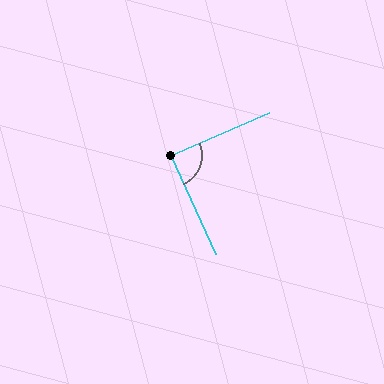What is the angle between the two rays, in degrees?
Approximately 89 degrees.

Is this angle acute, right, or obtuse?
It is approximately a right angle.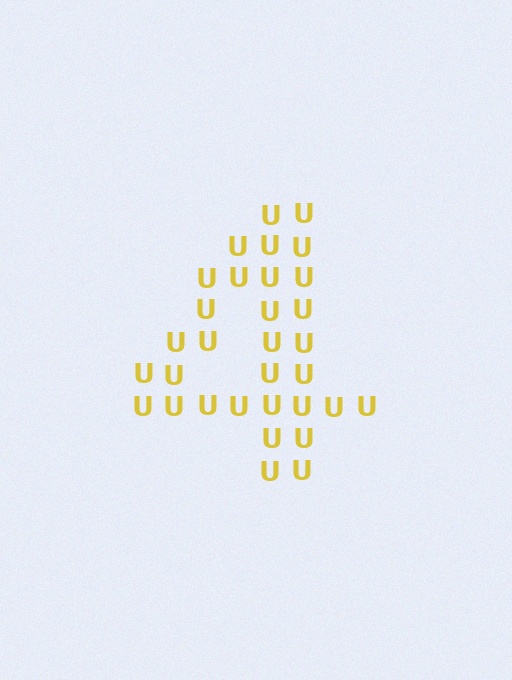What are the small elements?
The small elements are letter U's.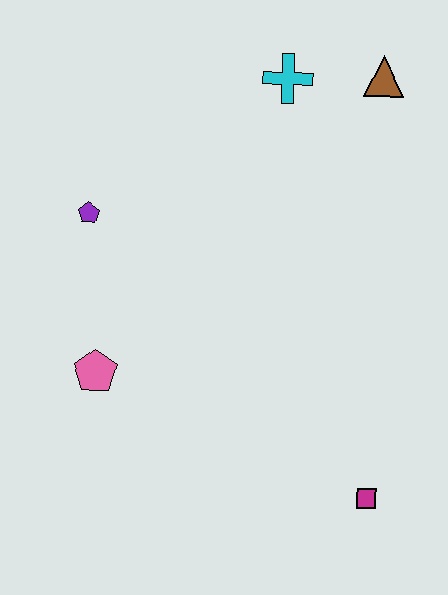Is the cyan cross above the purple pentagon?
Yes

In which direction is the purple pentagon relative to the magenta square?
The purple pentagon is to the left of the magenta square.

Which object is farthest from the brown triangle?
The magenta square is farthest from the brown triangle.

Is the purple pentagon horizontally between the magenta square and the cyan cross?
No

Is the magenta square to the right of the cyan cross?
Yes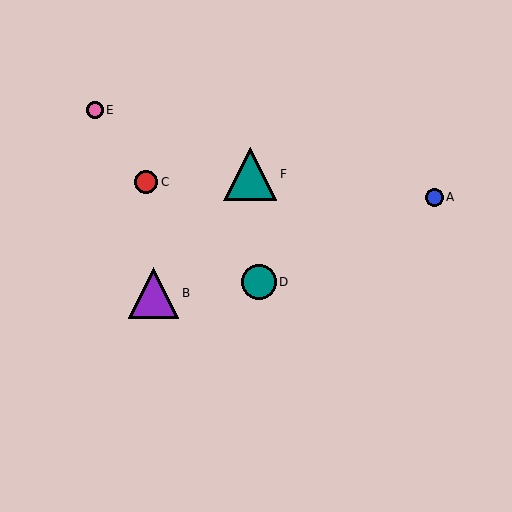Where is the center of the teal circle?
The center of the teal circle is at (259, 282).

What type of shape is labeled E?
Shape E is a pink circle.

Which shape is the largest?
The teal triangle (labeled F) is the largest.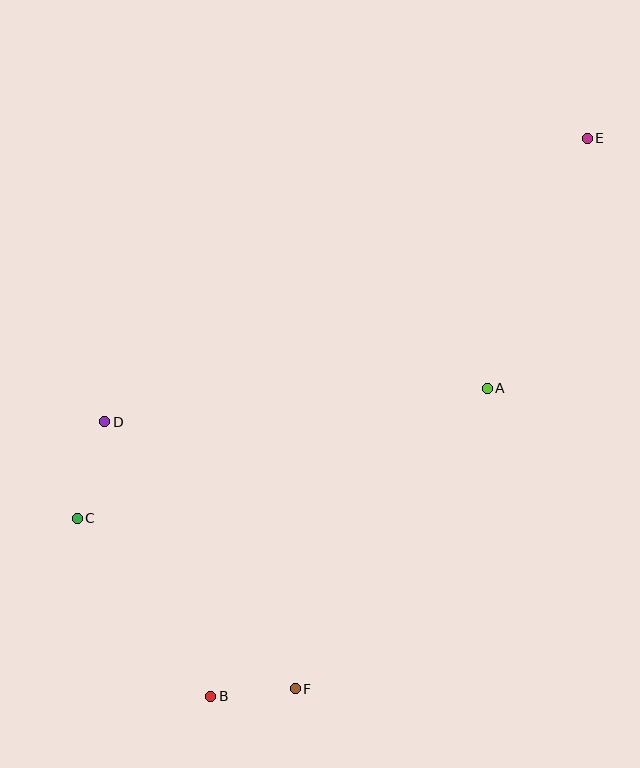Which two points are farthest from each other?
Points B and E are farthest from each other.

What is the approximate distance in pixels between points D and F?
The distance between D and F is approximately 328 pixels.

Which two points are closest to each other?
Points B and F are closest to each other.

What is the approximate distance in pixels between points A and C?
The distance between A and C is approximately 430 pixels.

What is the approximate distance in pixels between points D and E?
The distance between D and E is approximately 560 pixels.